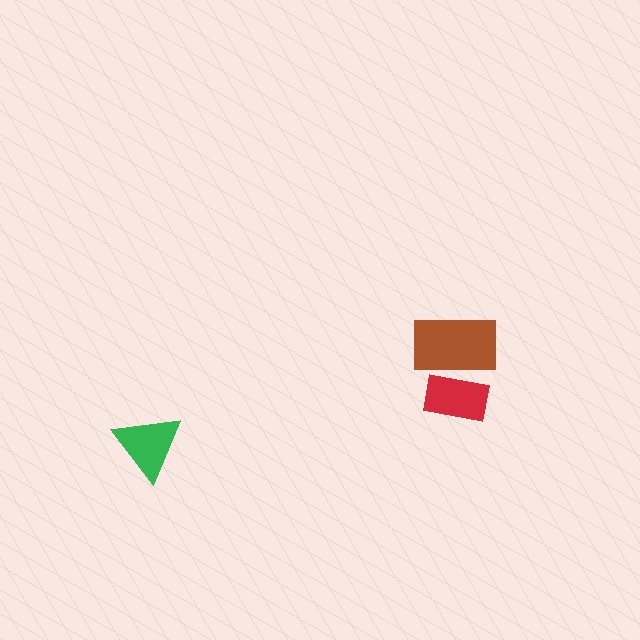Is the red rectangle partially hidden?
Yes, it is partially covered by another shape.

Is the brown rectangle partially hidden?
No, no other shape covers it.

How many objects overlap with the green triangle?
0 objects overlap with the green triangle.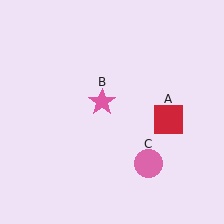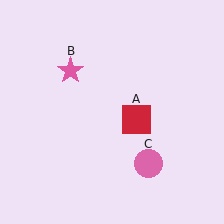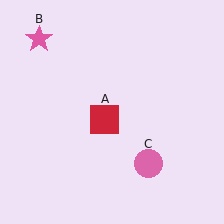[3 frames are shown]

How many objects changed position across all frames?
2 objects changed position: red square (object A), pink star (object B).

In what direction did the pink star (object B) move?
The pink star (object B) moved up and to the left.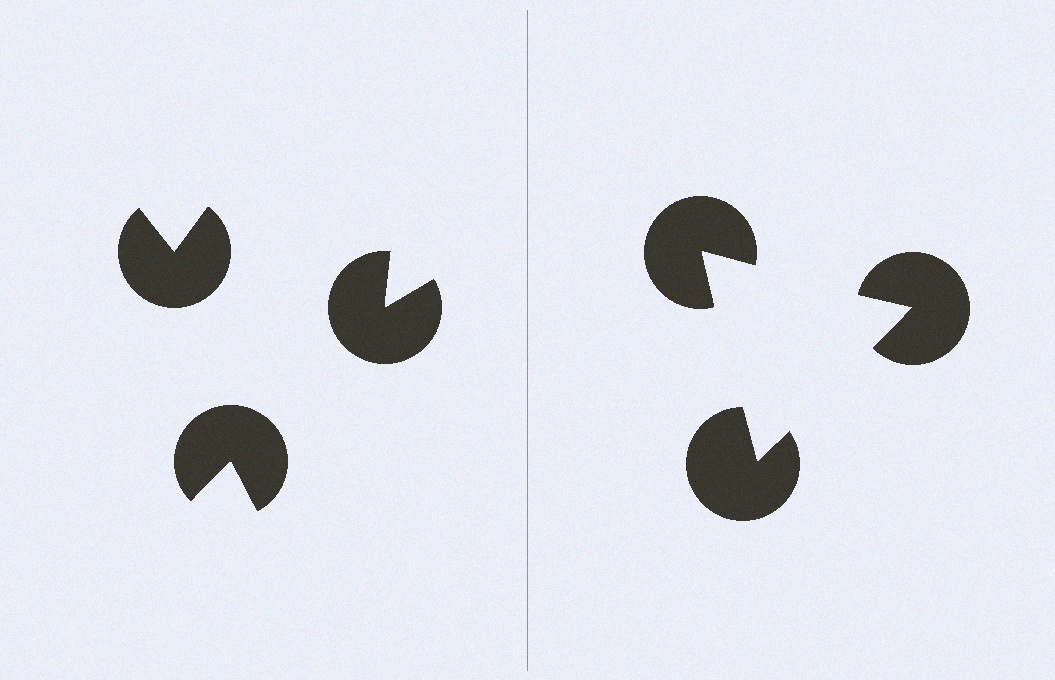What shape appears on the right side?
An illusory triangle.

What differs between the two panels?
The pac-man discs are positioned identically on both sides; only the wedge orientations differ. On the right they align to a triangle; on the left they are misaligned.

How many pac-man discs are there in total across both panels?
6 — 3 on each side.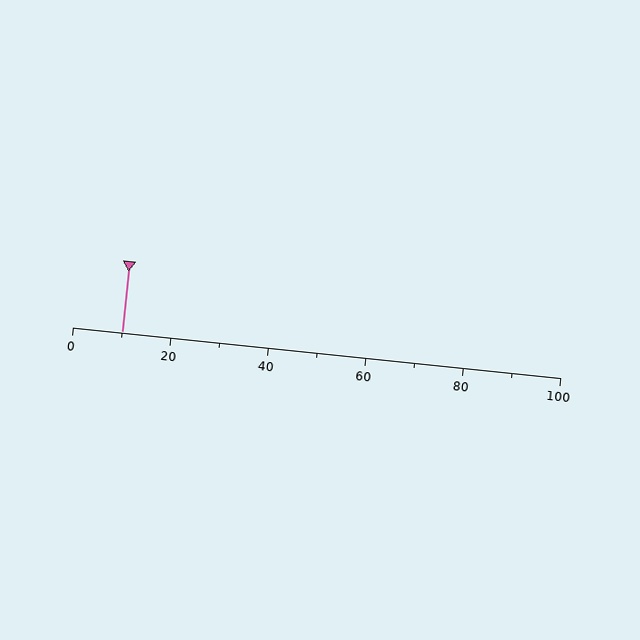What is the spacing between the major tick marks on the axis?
The major ticks are spaced 20 apart.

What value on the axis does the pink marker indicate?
The marker indicates approximately 10.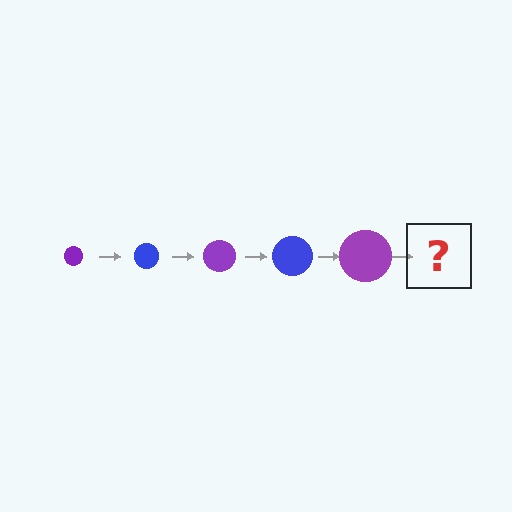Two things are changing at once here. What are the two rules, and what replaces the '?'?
The two rules are that the circle grows larger each step and the color cycles through purple and blue. The '?' should be a blue circle, larger than the previous one.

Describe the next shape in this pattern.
It should be a blue circle, larger than the previous one.